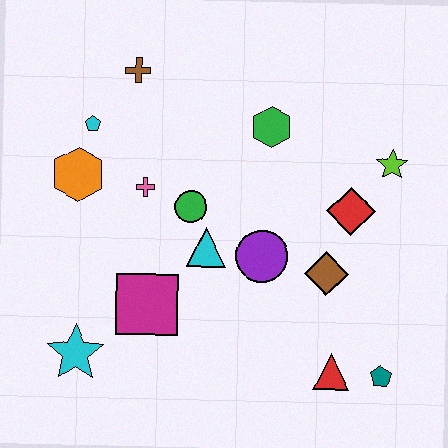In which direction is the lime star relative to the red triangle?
The lime star is above the red triangle.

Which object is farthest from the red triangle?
The brown cross is farthest from the red triangle.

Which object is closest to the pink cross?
The green circle is closest to the pink cross.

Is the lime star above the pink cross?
Yes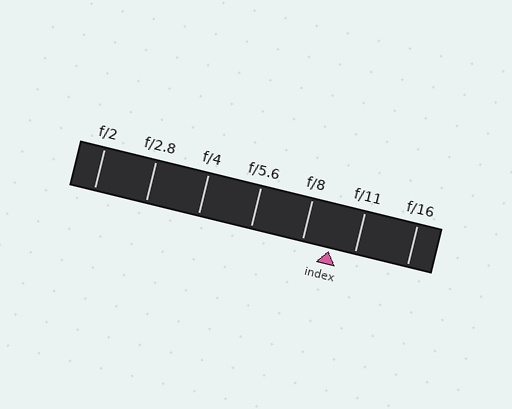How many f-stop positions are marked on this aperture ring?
There are 7 f-stop positions marked.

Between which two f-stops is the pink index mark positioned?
The index mark is between f/8 and f/11.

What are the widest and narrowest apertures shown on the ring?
The widest aperture shown is f/2 and the narrowest is f/16.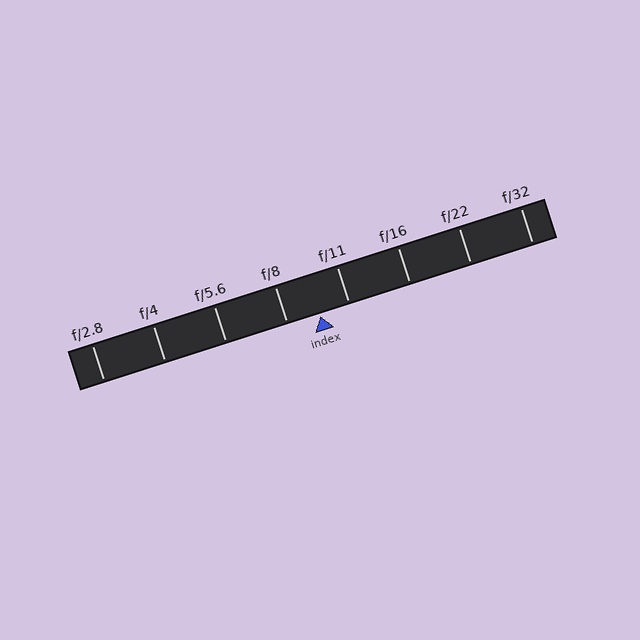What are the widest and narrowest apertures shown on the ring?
The widest aperture shown is f/2.8 and the narrowest is f/32.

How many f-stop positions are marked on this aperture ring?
There are 8 f-stop positions marked.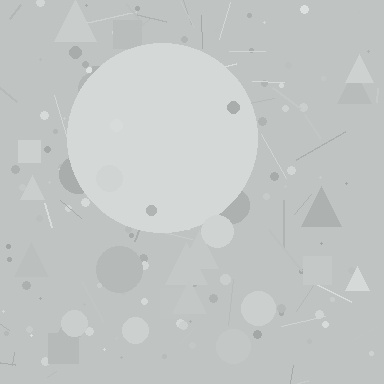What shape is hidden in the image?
A circle is hidden in the image.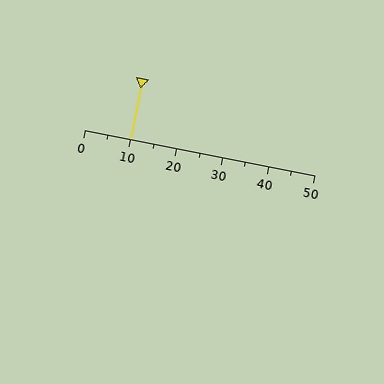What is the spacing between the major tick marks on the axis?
The major ticks are spaced 10 apart.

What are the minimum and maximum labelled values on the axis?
The axis runs from 0 to 50.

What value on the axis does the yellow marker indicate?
The marker indicates approximately 10.